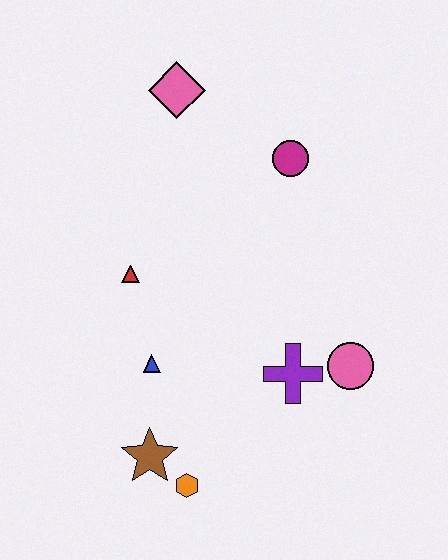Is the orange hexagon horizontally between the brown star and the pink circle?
Yes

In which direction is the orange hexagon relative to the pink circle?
The orange hexagon is to the left of the pink circle.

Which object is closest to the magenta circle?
The pink diamond is closest to the magenta circle.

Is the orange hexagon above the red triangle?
No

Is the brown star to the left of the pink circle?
Yes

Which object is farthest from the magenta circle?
The orange hexagon is farthest from the magenta circle.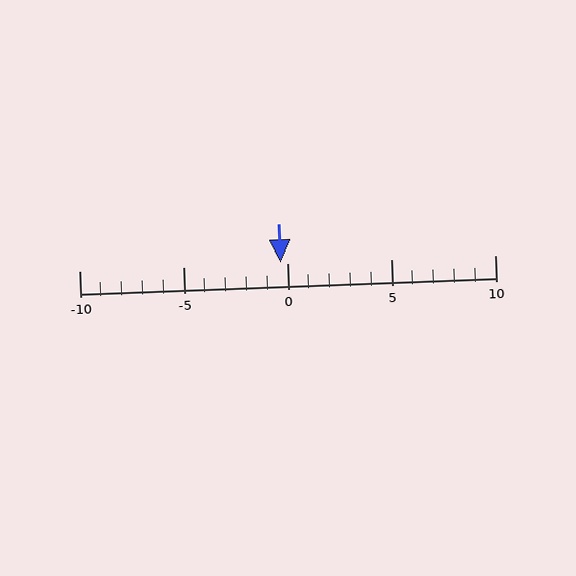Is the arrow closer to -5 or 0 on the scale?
The arrow is closer to 0.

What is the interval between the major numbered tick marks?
The major tick marks are spaced 5 units apart.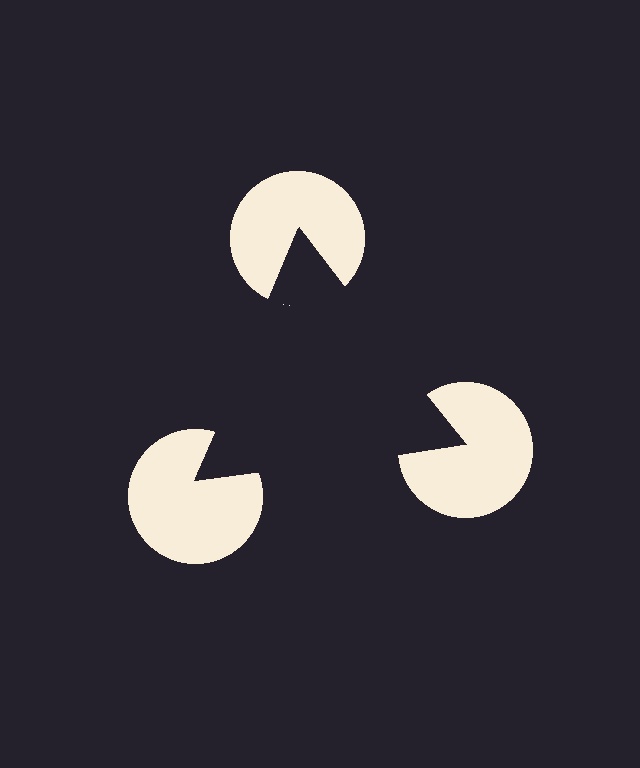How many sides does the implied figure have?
3 sides.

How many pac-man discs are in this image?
There are 3 — one at each vertex of the illusory triangle.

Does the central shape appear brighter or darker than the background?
It typically appears slightly darker than the background, even though no actual brightness change is drawn.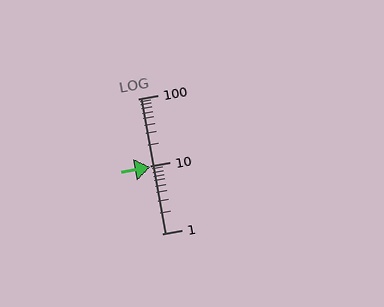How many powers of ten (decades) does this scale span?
The scale spans 2 decades, from 1 to 100.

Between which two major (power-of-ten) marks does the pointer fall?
The pointer is between 1 and 10.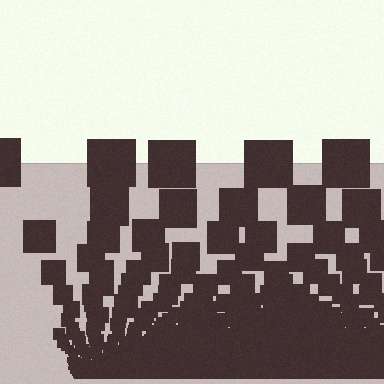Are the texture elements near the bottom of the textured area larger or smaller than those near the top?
Smaller. The gradient is inverted — elements near the bottom are smaller and denser.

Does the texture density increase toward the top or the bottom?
Density increases toward the bottom.